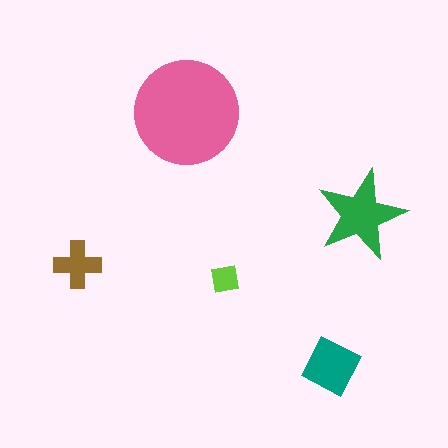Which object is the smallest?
The lime square.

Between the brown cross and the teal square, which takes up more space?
The teal square.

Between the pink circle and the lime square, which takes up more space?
The pink circle.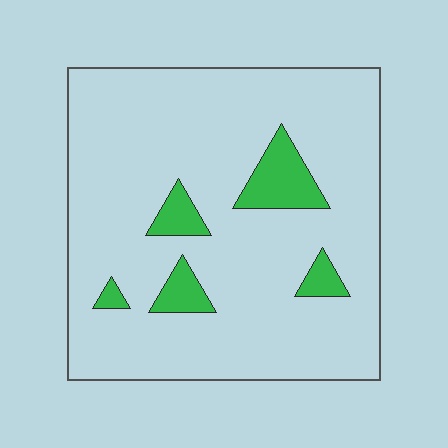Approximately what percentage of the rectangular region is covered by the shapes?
Approximately 10%.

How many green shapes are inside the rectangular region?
5.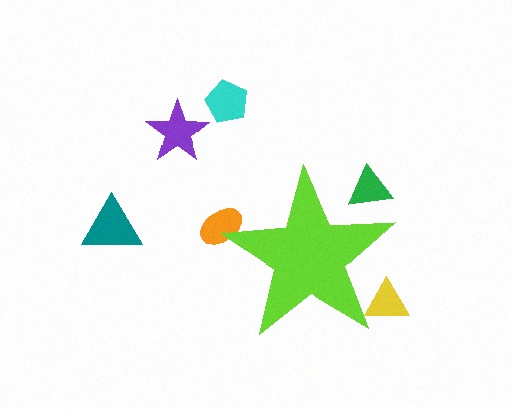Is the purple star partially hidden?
No, the purple star is fully visible.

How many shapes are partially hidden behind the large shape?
3 shapes are partially hidden.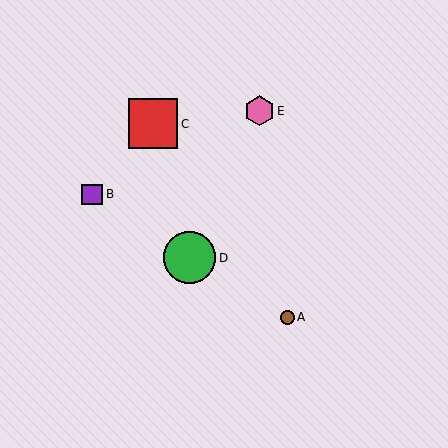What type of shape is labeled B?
Shape B is a purple square.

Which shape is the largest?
The green circle (labeled D) is the largest.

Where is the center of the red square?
The center of the red square is at (153, 124).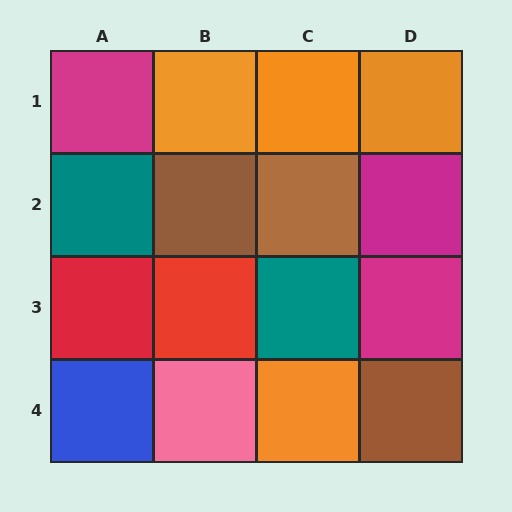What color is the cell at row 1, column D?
Orange.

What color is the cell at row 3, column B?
Red.